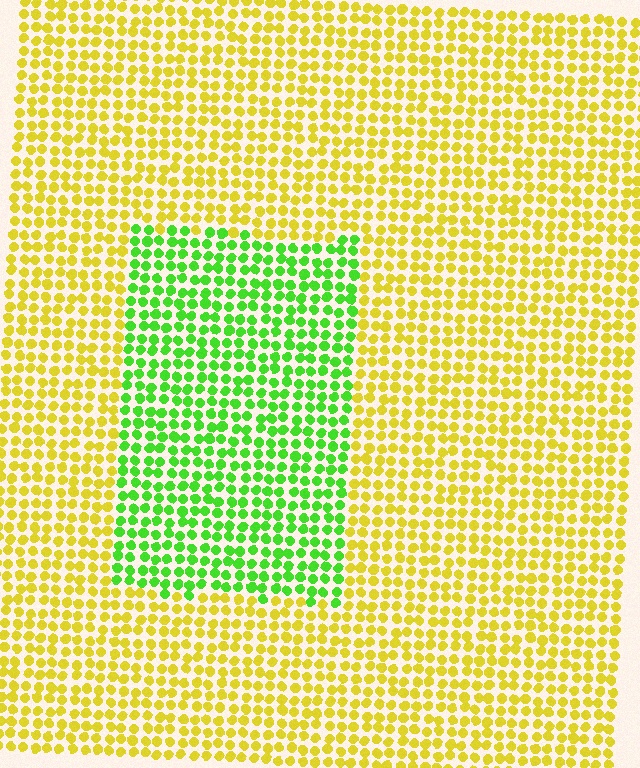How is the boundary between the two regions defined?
The boundary is defined purely by a slight shift in hue (about 56 degrees). Spacing, size, and orientation are identical on both sides.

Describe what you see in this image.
The image is filled with small yellow elements in a uniform arrangement. A rectangle-shaped region is visible where the elements are tinted to a slightly different hue, forming a subtle color boundary.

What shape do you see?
I see a rectangle.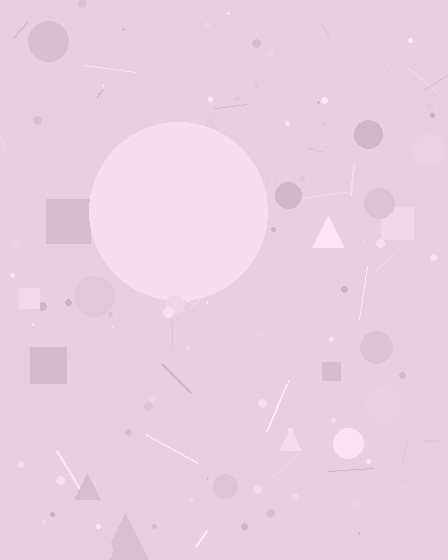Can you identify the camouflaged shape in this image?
The camouflaged shape is a circle.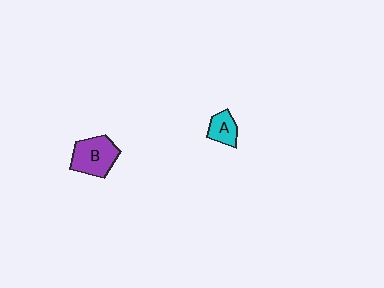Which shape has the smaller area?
Shape A (cyan).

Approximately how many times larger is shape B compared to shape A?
Approximately 1.8 times.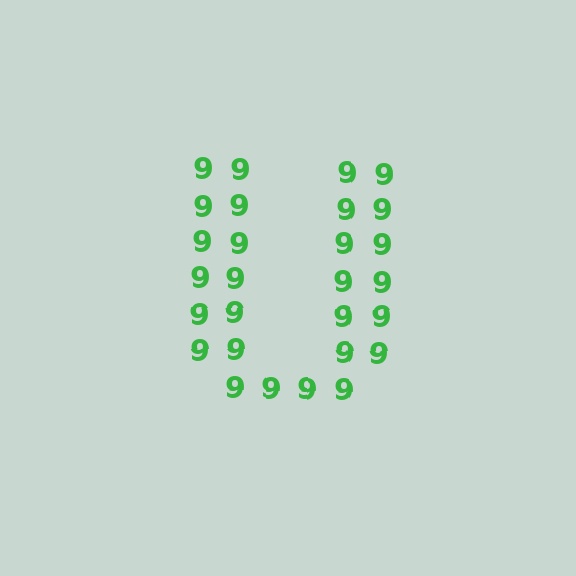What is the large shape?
The large shape is the letter U.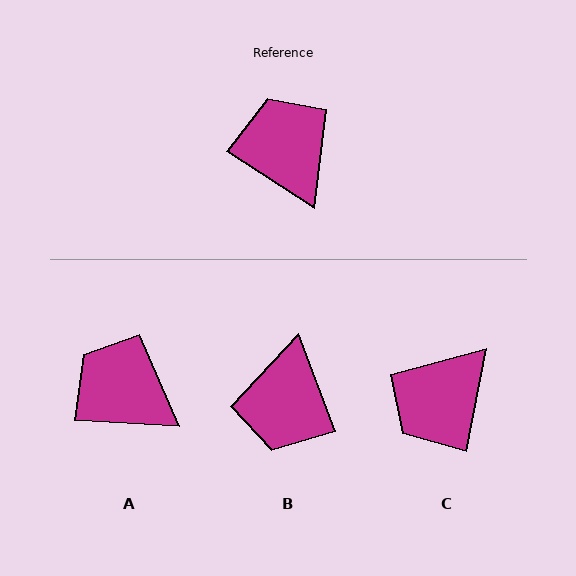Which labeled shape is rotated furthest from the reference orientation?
B, about 144 degrees away.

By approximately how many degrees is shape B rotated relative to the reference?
Approximately 144 degrees counter-clockwise.